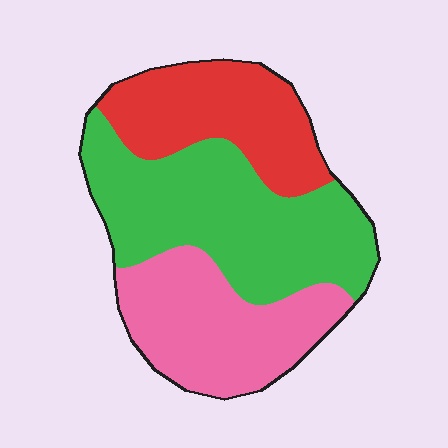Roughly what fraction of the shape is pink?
Pink takes up about one third (1/3) of the shape.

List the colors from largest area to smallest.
From largest to smallest: green, pink, red.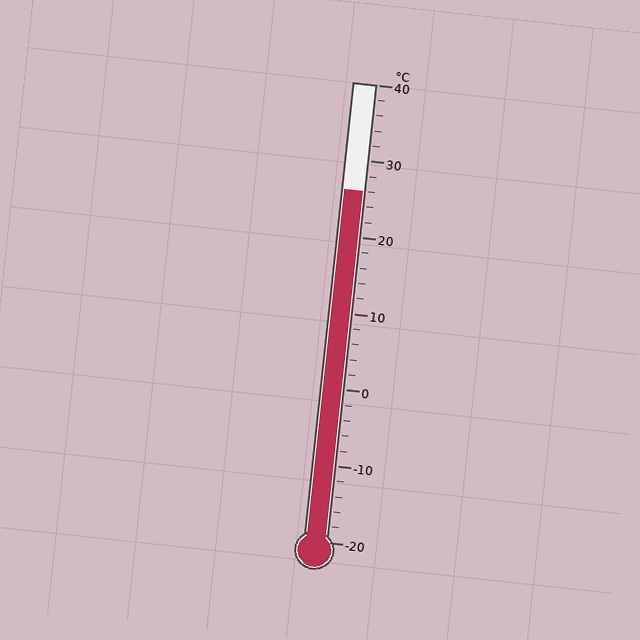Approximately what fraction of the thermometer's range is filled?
The thermometer is filled to approximately 75% of its range.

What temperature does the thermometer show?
The thermometer shows approximately 26°C.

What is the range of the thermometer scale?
The thermometer scale ranges from -20°C to 40°C.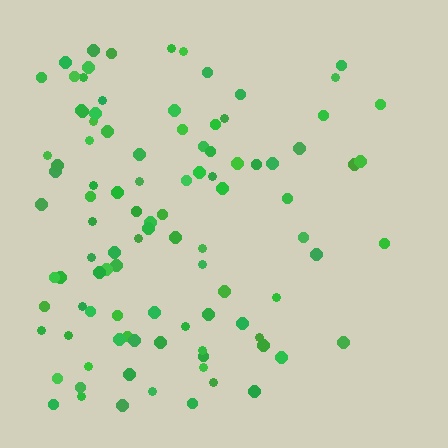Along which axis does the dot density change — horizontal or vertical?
Horizontal.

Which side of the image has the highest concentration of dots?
The left.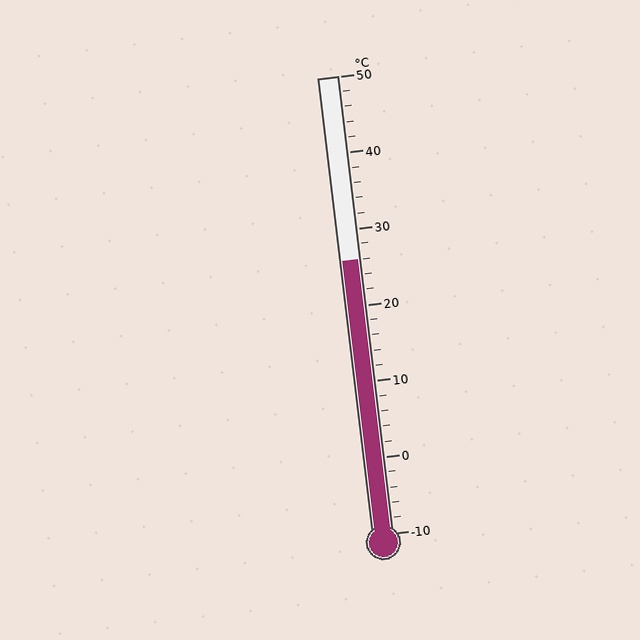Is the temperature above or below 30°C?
The temperature is below 30°C.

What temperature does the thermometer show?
The thermometer shows approximately 26°C.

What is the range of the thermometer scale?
The thermometer scale ranges from -10°C to 50°C.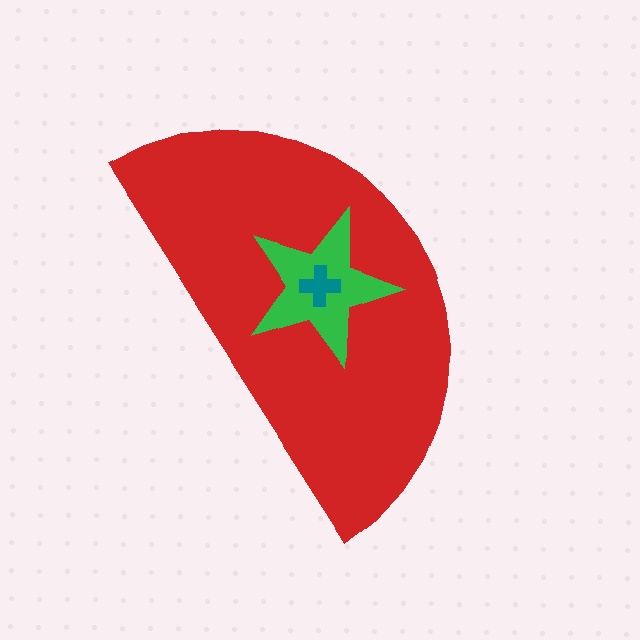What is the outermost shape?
The red semicircle.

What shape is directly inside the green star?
The teal cross.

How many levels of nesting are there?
3.